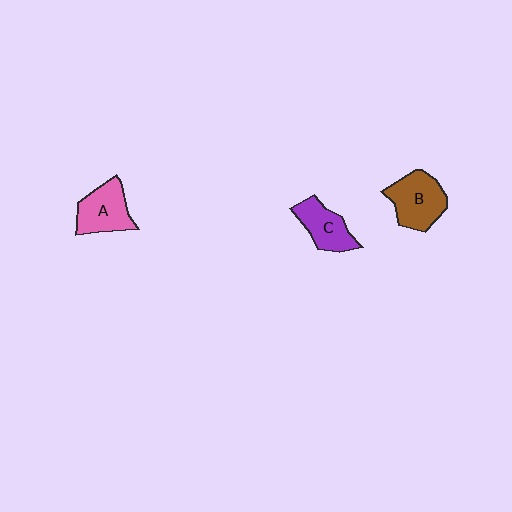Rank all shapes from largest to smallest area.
From largest to smallest: B (brown), A (pink), C (purple).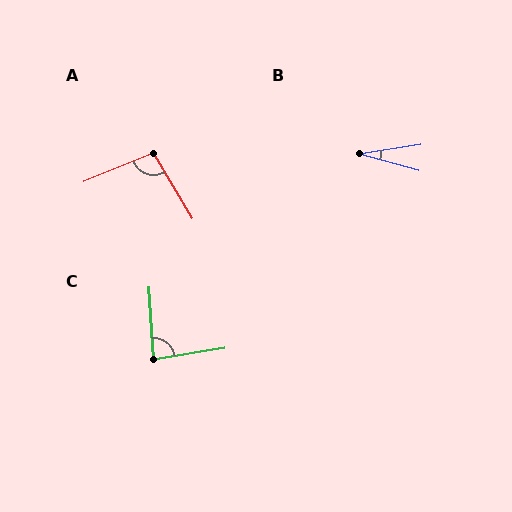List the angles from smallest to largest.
B (25°), C (84°), A (98°).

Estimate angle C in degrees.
Approximately 84 degrees.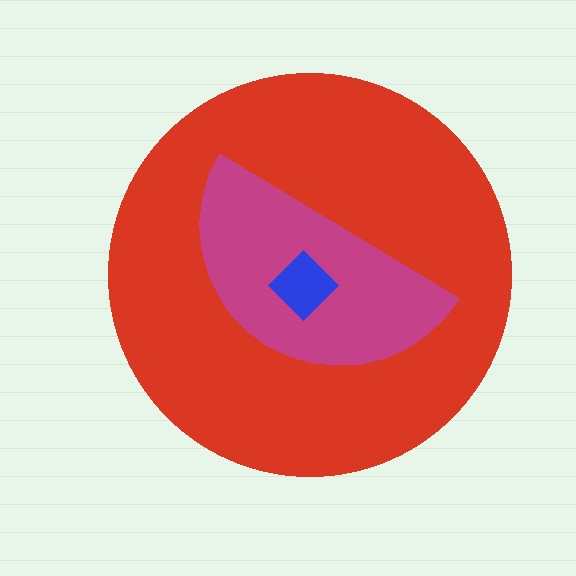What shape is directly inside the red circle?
The magenta semicircle.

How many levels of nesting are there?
3.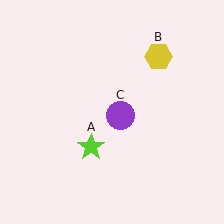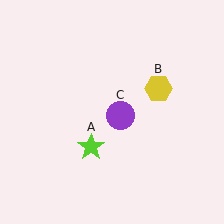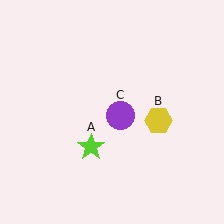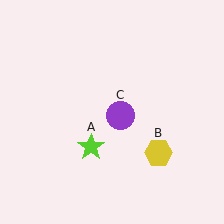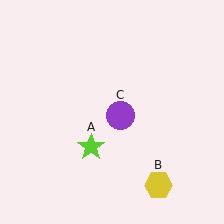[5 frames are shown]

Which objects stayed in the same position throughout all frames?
Lime star (object A) and purple circle (object C) remained stationary.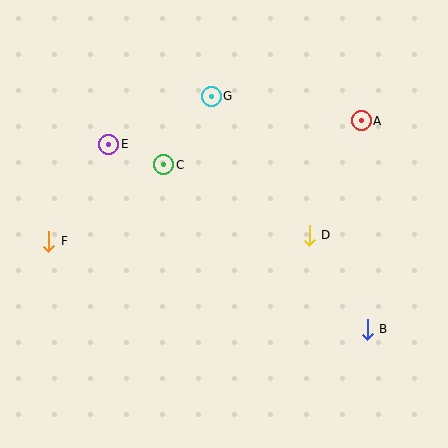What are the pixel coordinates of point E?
Point E is at (109, 144).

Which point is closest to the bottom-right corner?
Point B is closest to the bottom-right corner.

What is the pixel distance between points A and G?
The distance between A and G is 152 pixels.